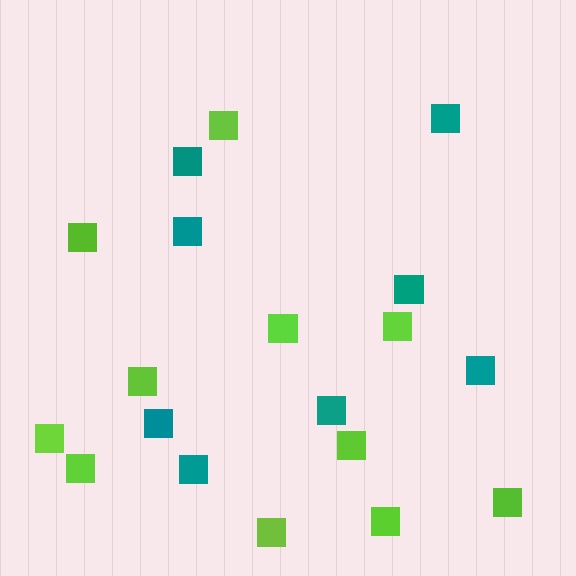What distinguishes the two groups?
There are 2 groups: one group of teal squares (8) and one group of lime squares (11).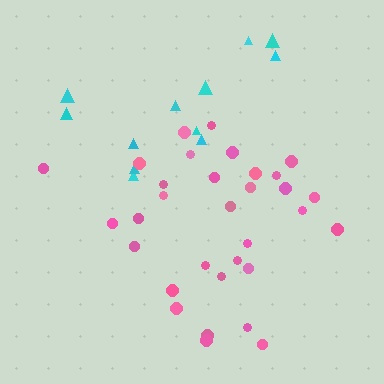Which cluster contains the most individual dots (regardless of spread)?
Pink (32).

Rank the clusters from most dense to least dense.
pink, cyan.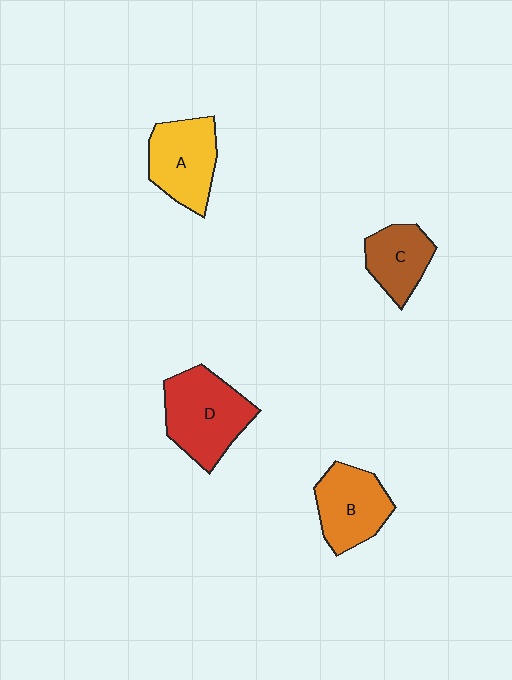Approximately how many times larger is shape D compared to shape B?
Approximately 1.3 times.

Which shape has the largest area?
Shape D (red).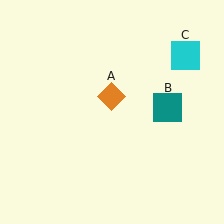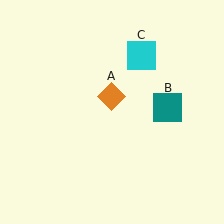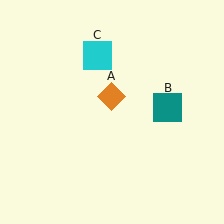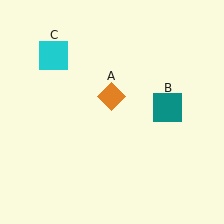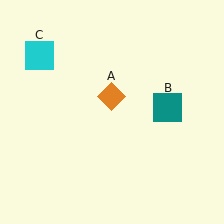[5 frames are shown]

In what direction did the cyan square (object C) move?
The cyan square (object C) moved left.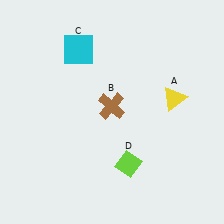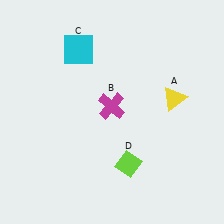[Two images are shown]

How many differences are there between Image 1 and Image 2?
There is 1 difference between the two images.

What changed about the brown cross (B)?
In Image 1, B is brown. In Image 2, it changed to magenta.